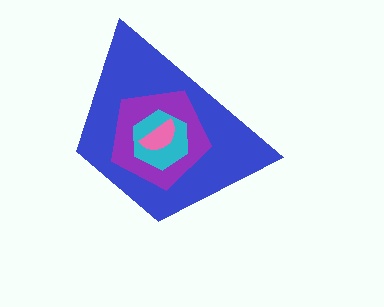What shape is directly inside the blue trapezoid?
The purple pentagon.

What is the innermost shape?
The pink semicircle.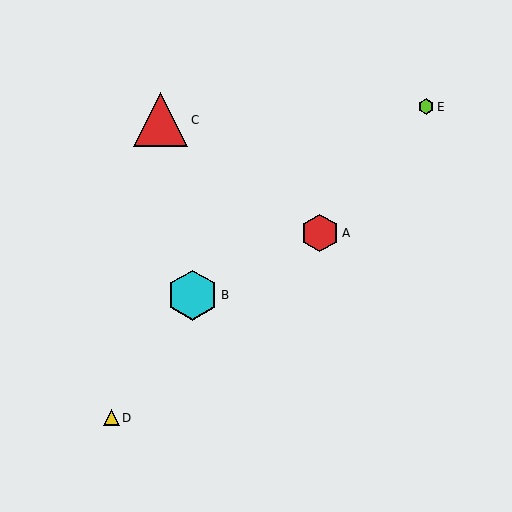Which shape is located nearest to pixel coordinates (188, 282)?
The cyan hexagon (labeled B) at (192, 295) is nearest to that location.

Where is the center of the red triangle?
The center of the red triangle is at (161, 120).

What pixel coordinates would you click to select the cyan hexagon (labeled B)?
Click at (192, 295) to select the cyan hexagon B.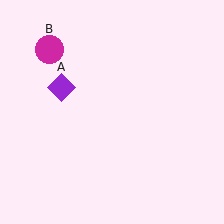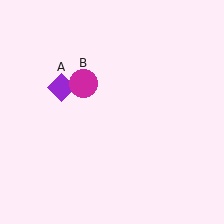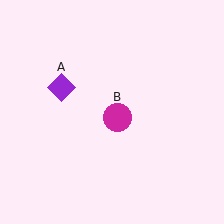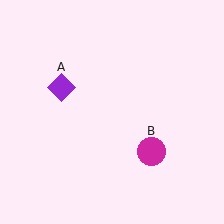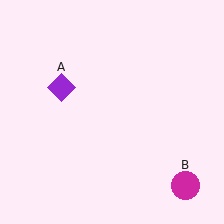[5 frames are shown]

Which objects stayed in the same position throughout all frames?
Purple diamond (object A) remained stationary.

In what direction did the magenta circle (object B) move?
The magenta circle (object B) moved down and to the right.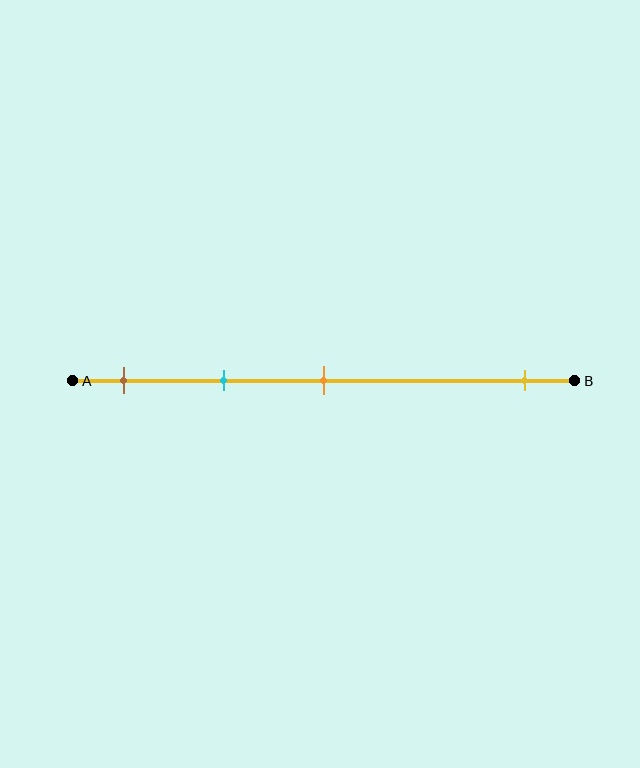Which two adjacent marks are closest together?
The brown and cyan marks are the closest adjacent pair.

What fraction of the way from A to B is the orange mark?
The orange mark is approximately 50% (0.5) of the way from A to B.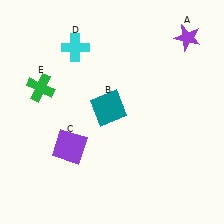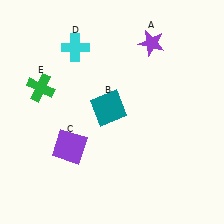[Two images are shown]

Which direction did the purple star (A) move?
The purple star (A) moved left.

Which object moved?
The purple star (A) moved left.